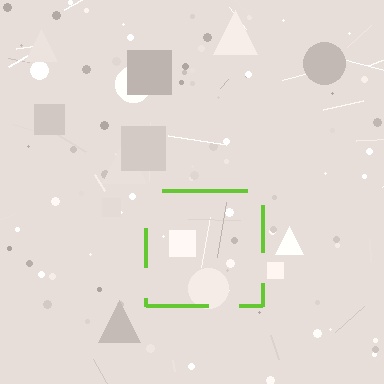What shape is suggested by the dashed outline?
The dashed outline suggests a square.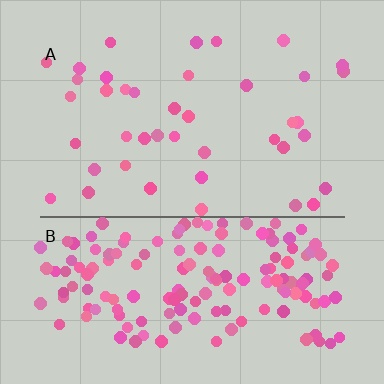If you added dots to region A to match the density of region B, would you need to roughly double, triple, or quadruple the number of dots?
Approximately quadruple.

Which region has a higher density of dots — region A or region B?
B (the bottom).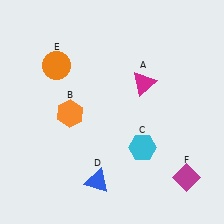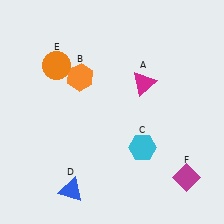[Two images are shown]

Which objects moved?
The objects that moved are: the orange hexagon (B), the blue triangle (D).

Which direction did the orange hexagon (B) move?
The orange hexagon (B) moved up.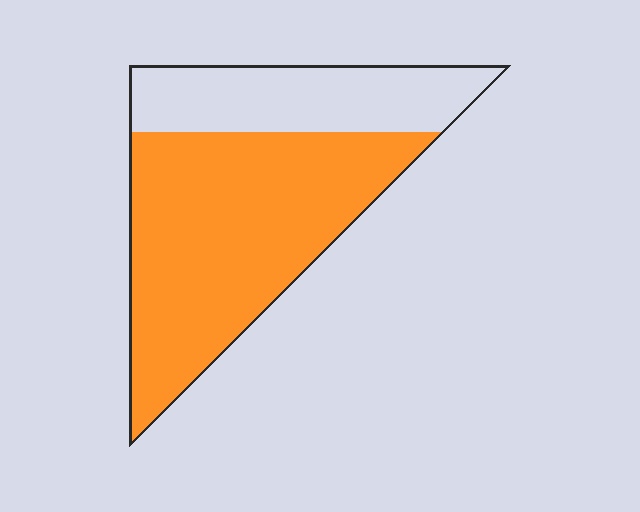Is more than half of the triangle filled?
Yes.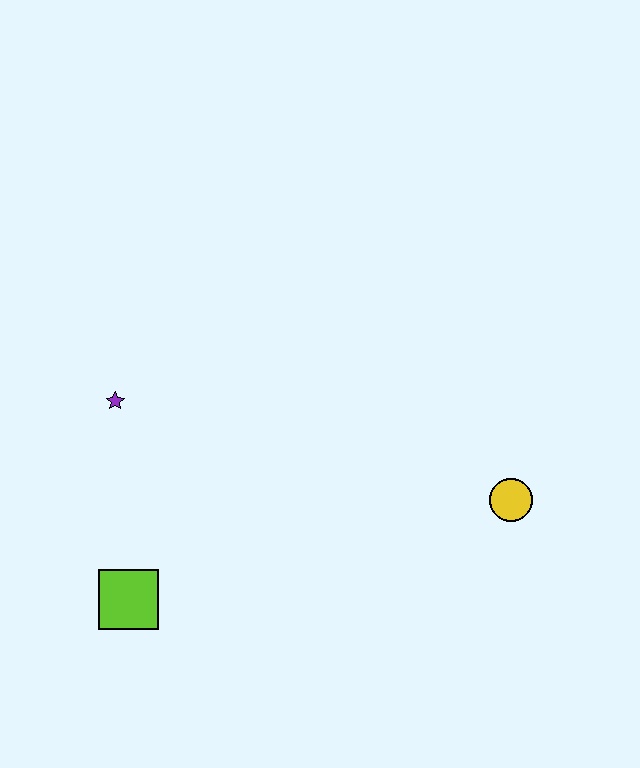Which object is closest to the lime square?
The purple star is closest to the lime square.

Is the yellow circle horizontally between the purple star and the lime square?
No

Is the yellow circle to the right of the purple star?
Yes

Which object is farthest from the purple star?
The yellow circle is farthest from the purple star.